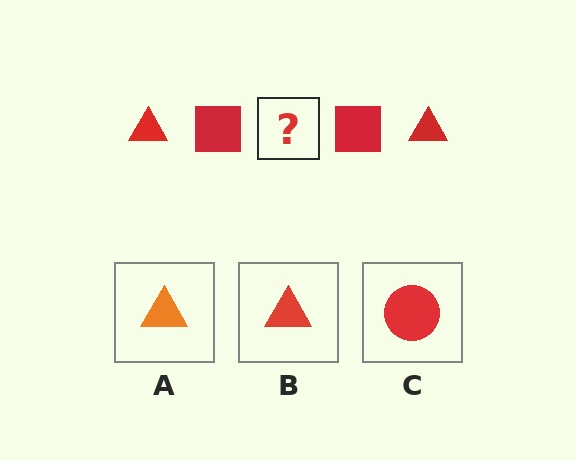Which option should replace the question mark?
Option B.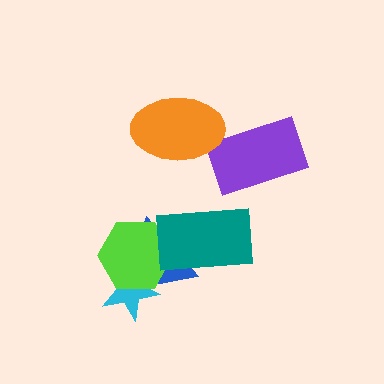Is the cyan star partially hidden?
Yes, it is partially covered by another shape.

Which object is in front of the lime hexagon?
The teal rectangle is in front of the lime hexagon.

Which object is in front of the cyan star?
The lime hexagon is in front of the cyan star.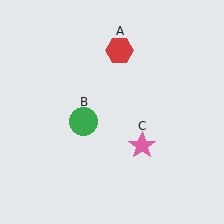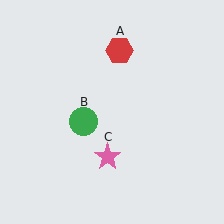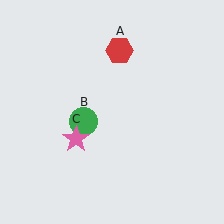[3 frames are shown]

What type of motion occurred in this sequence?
The pink star (object C) rotated clockwise around the center of the scene.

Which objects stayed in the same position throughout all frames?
Red hexagon (object A) and green circle (object B) remained stationary.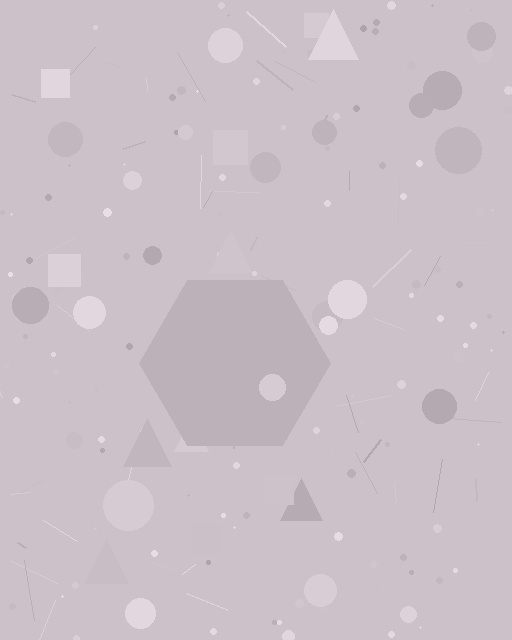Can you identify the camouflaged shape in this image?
The camouflaged shape is a hexagon.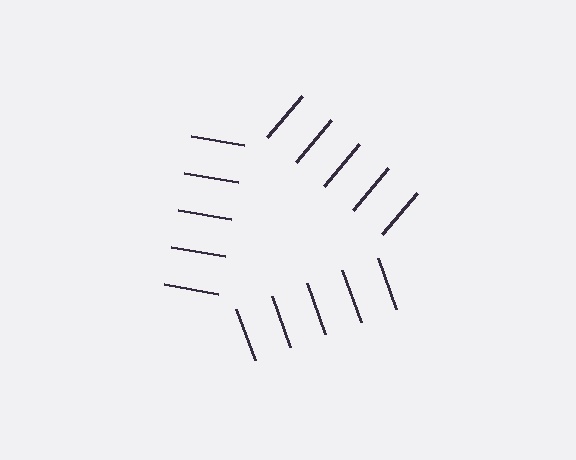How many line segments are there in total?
15 — 5 along each of the 3 edges.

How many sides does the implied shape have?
3 sides — the line-ends trace a triangle.